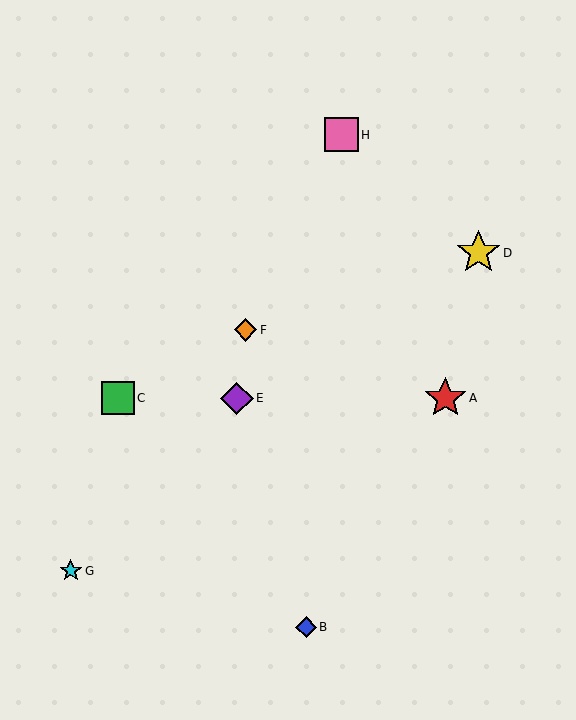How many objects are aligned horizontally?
3 objects (A, C, E) are aligned horizontally.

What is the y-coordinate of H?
Object H is at y≈135.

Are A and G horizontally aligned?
No, A is at y≈398 and G is at y≈571.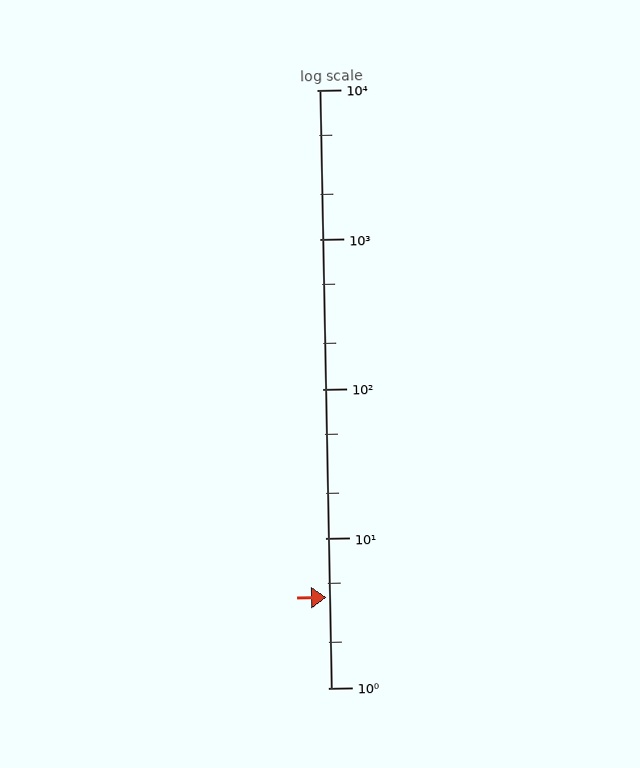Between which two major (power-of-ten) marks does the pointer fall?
The pointer is between 1 and 10.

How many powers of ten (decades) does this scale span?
The scale spans 4 decades, from 1 to 10000.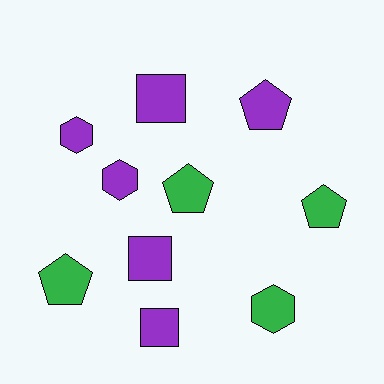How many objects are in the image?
There are 10 objects.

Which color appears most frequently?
Purple, with 6 objects.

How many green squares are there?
There are no green squares.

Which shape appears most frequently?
Pentagon, with 4 objects.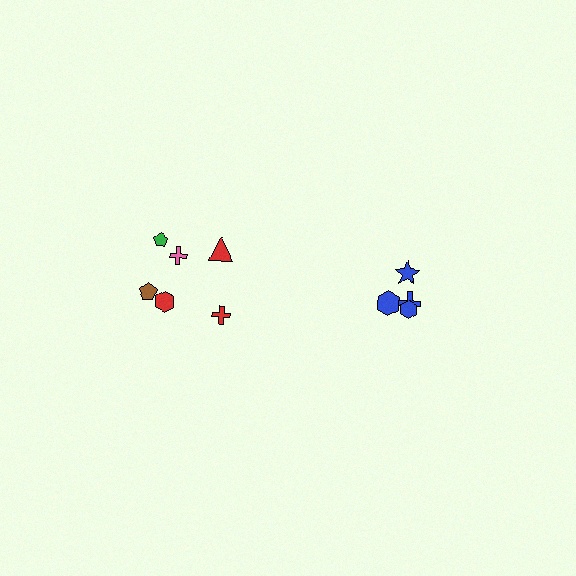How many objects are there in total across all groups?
There are 10 objects.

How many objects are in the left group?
There are 6 objects.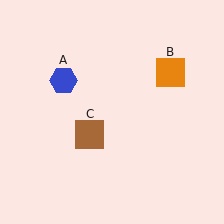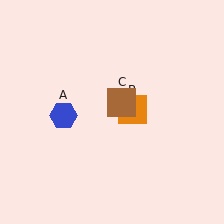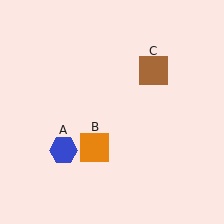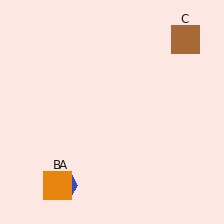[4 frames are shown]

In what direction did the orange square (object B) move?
The orange square (object B) moved down and to the left.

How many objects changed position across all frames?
3 objects changed position: blue hexagon (object A), orange square (object B), brown square (object C).